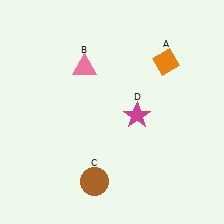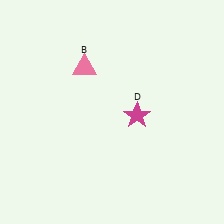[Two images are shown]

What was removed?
The orange diamond (A), the brown circle (C) were removed in Image 2.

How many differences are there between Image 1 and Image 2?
There are 2 differences between the two images.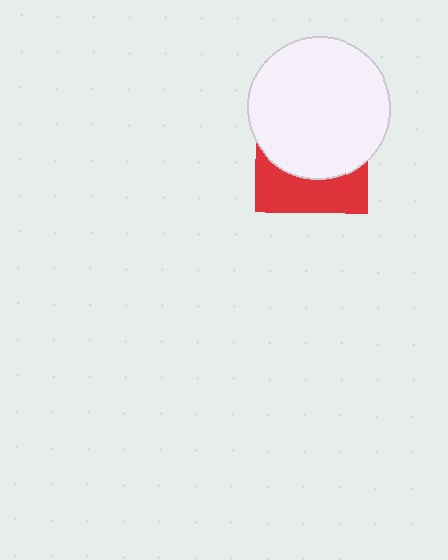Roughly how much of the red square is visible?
A small part of it is visible (roughly 37%).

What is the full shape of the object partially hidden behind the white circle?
The partially hidden object is a red square.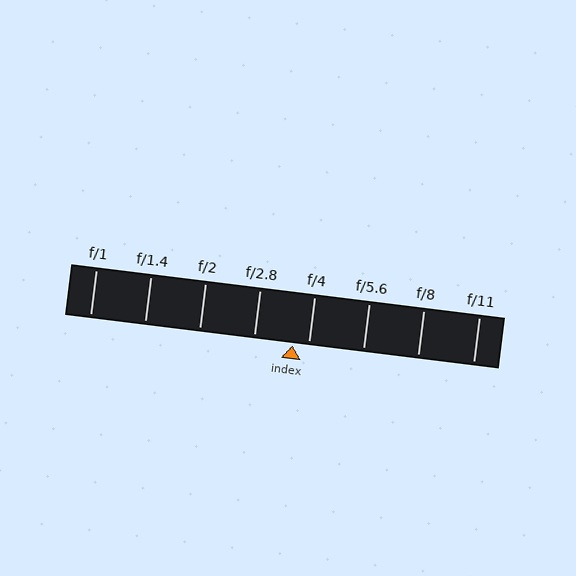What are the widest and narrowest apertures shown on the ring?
The widest aperture shown is f/1 and the narrowest is f/11.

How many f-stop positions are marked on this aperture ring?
There are 8 f-stop positions marked.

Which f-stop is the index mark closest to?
The index mark is closest to f/4.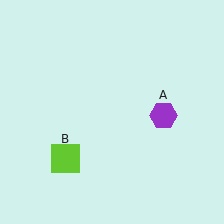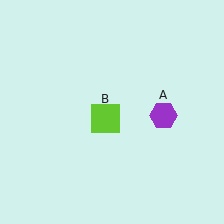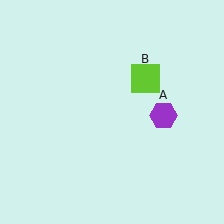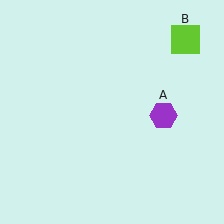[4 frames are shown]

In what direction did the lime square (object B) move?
The lime square (object B) moved up and to the right.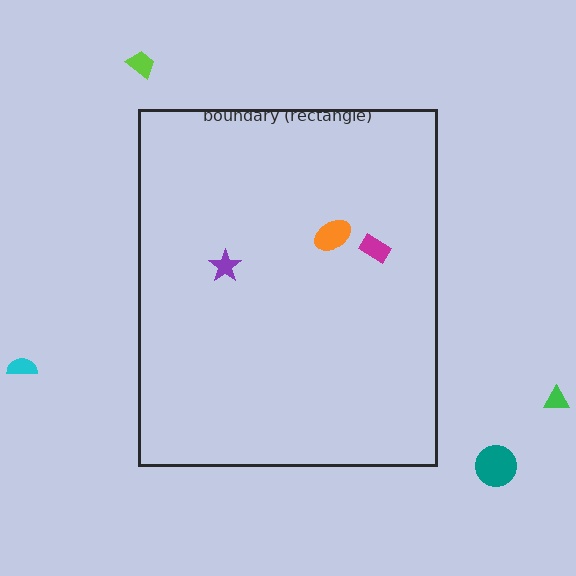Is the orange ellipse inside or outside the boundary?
Inside.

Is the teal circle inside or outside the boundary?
Outside.